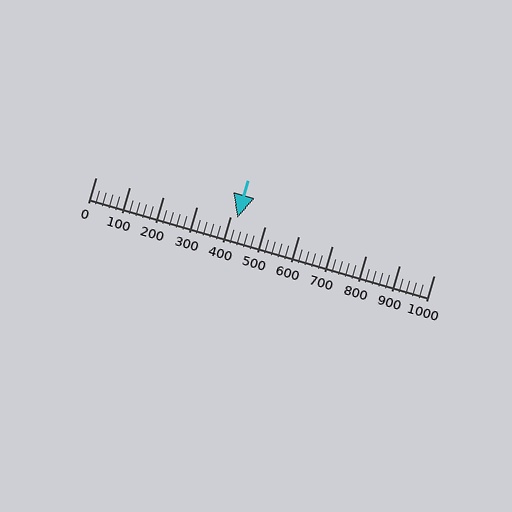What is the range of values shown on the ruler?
The ruler shows values from 0 to 1000.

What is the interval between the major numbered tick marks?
The major tick marks are spaced 100 units apart.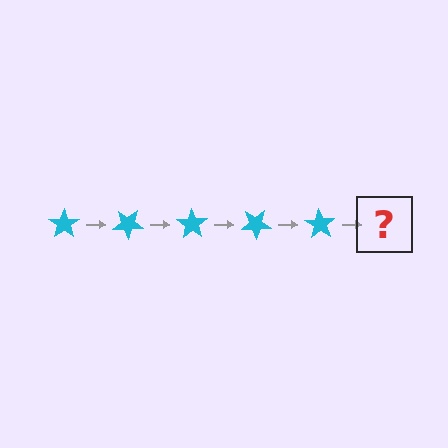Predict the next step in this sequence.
The next step is a cyan star rotated 175 degrees.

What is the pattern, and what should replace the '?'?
The pattern is that the star rotates 35 degrees each step. The '?' should be a cyan star rotated 175 degrees.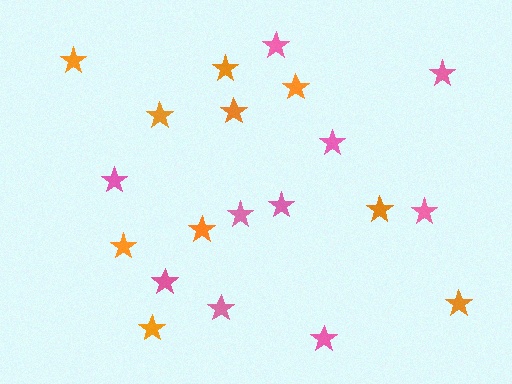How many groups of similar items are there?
There are 2 groups: one group of pink stars (10) and one group of orange stars (10).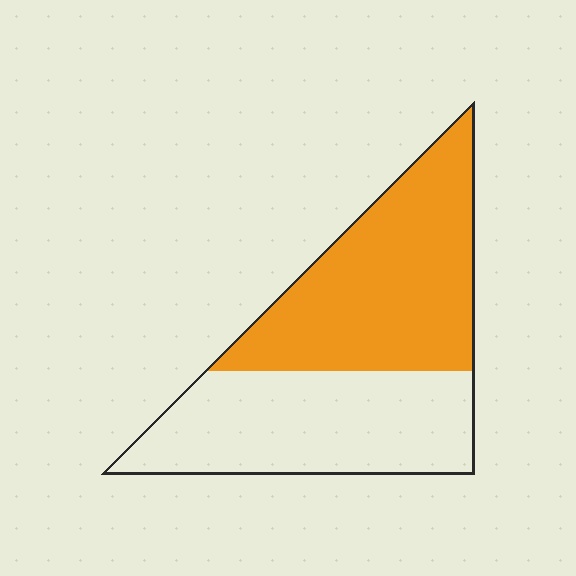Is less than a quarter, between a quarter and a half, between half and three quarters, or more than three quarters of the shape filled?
Between half and three quarters.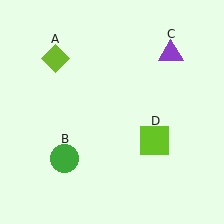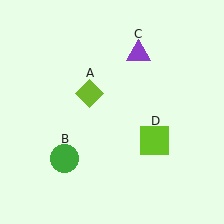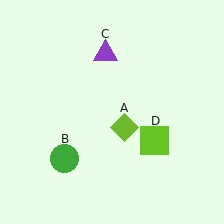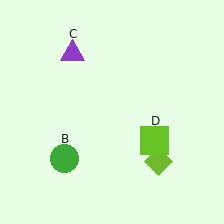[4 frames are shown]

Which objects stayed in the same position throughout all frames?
Green circle (object B) and lime square (object D) remained stationary.